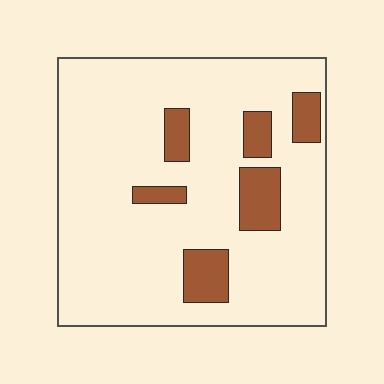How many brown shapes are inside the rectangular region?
6.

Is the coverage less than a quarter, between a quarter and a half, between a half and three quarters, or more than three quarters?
Less than a quarter.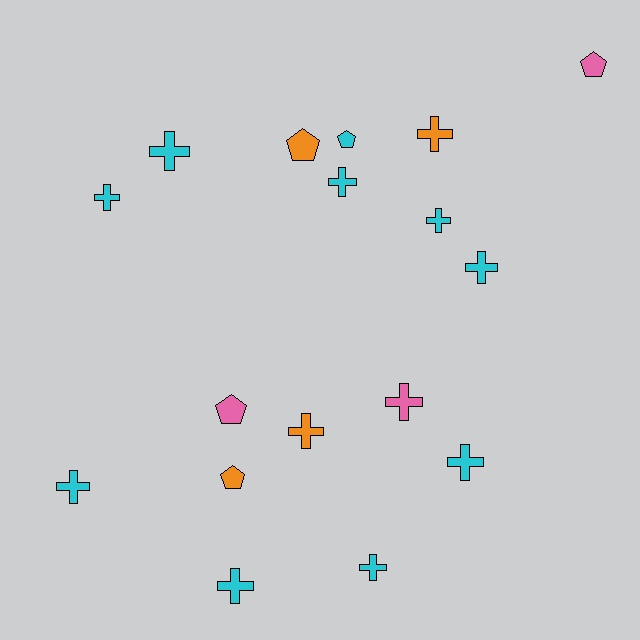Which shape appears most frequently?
Cross, with 12 objects.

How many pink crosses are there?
There is 1 pink cross.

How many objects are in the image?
There are 17 objects.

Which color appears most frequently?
Cyan, with 10 objects.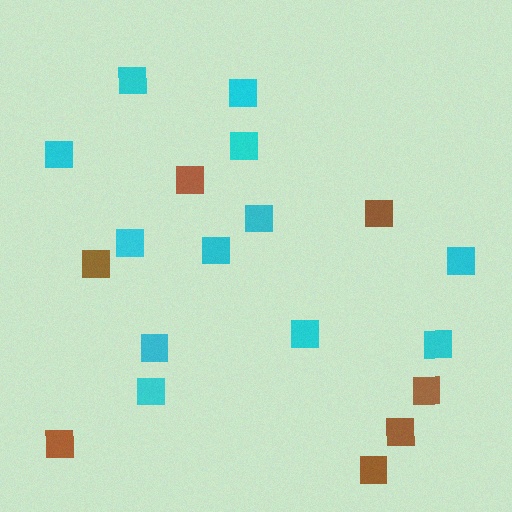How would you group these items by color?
There are 2 groups: one group of cyan squares (12) and one group of brown squares (7).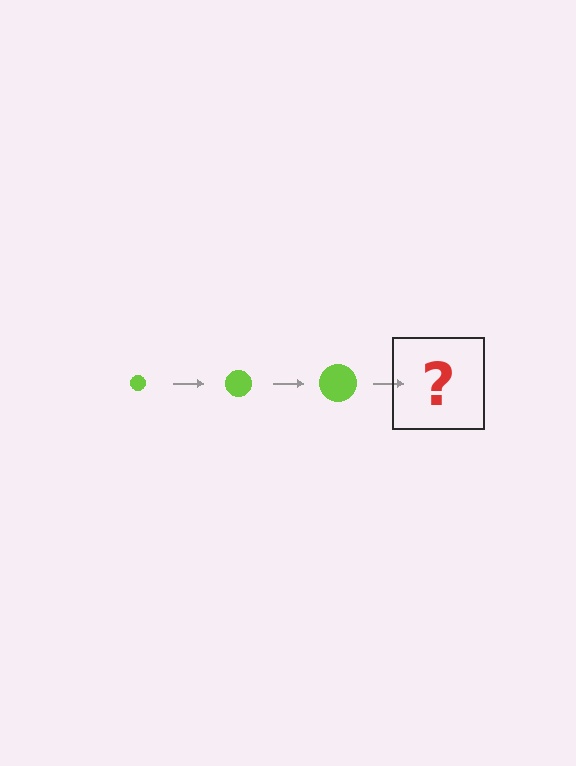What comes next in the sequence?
The next element should be a lime circle, larger than the previous one.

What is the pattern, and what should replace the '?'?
The pattern is that the circle gets progressively larger each step. The '?' should be a lime circle, larger than the previous one.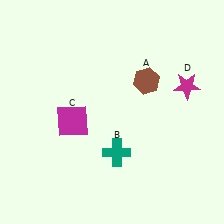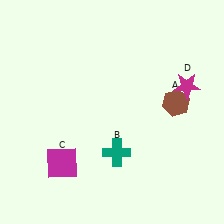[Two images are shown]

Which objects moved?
The objects that moved are: the brown hexagon (A), the magenta square (C).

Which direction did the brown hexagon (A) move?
The brown hexagon (A) moved right.